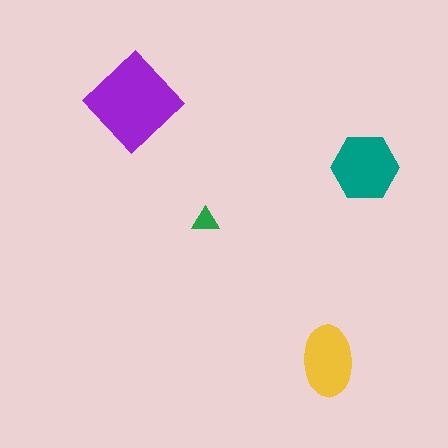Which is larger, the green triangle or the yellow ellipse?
The yellow ellipse.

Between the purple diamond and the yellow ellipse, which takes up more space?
The purple diamond.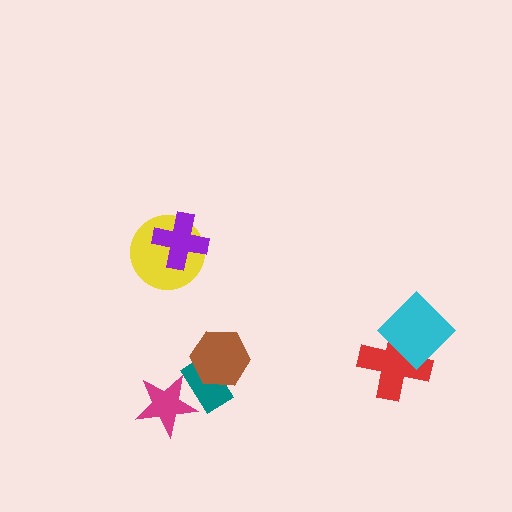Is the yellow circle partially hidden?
Yes, it is partially covered by another shape.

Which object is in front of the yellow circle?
The purple cross is in front of the yellow circle.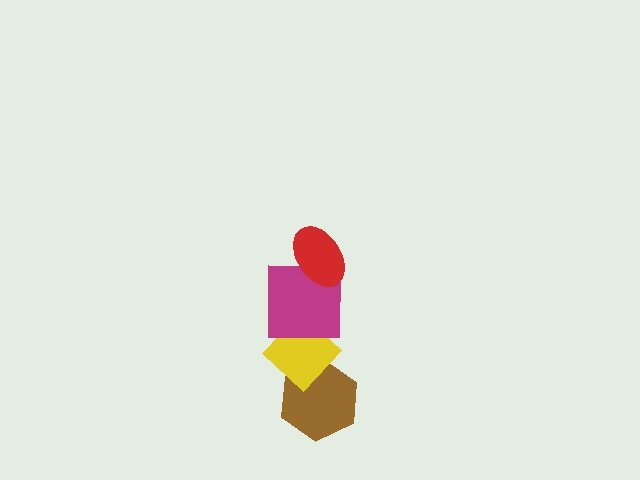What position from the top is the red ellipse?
The red ellipse is 1st from the top.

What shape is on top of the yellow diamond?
The magenta square is on top of the yellow diamond.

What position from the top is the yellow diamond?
The yellow diamond is 3rd from the top.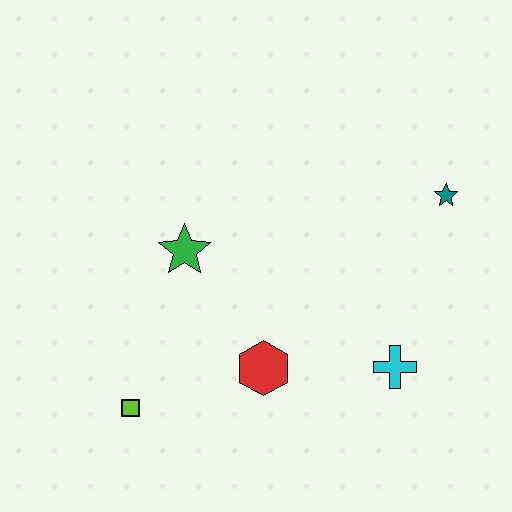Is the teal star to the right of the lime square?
Yes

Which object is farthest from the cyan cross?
The lime square is farthest from the cyan cross.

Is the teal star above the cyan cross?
Yes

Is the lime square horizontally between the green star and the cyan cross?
No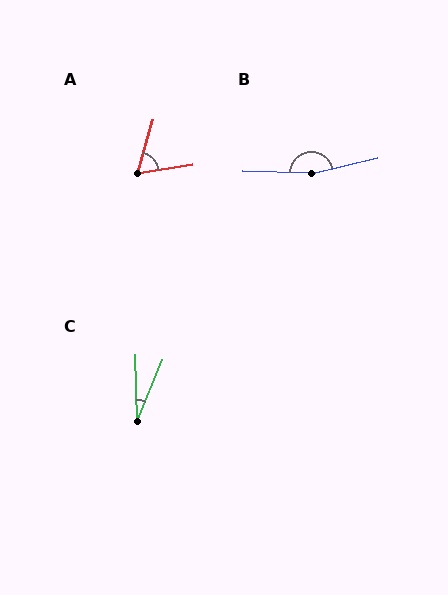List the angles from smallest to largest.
C (24°), A (65°), B (164°).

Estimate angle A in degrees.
Approximately 65 degrees.